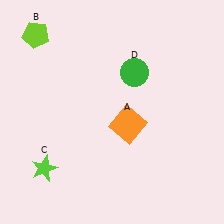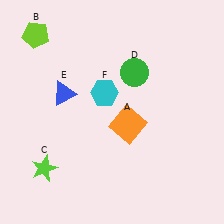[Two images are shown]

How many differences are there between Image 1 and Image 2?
There are 2 differences between the two images.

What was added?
A blue triangle (E), a cyan hexagon (F) were added in Image 2.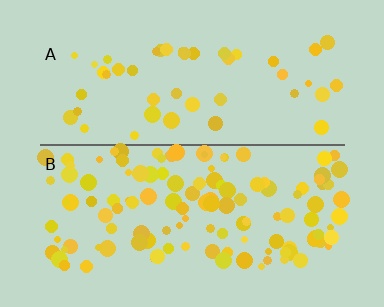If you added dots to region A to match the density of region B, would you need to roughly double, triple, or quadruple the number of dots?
Approximately triple.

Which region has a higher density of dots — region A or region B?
B (the bottom).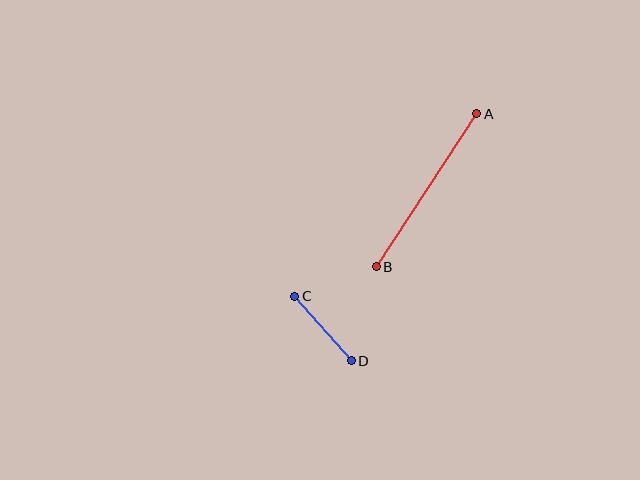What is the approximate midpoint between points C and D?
The midpoint is at approximately (323, 328) pixels.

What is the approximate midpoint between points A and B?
The midpoint is at approximately (426, 190) pixels.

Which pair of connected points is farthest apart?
Points A and B are farthest apart.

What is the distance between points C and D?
The distance is approximately 86 pixels.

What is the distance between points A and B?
The distance is approximately 183 pixels.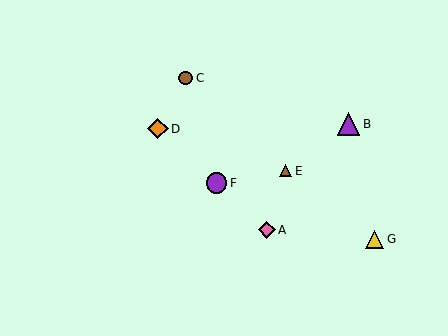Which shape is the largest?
The purple triangle (labeled B) is the largest.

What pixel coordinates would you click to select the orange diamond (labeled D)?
Click at (158, 129) to select the orange diamond D.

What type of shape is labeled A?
Shape A is a pink diamond.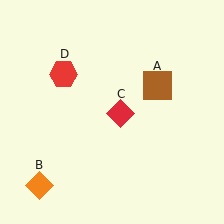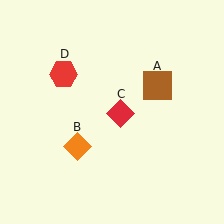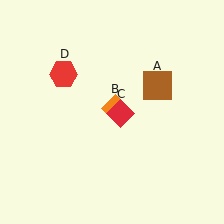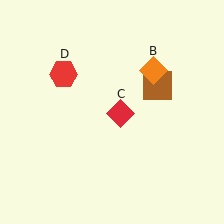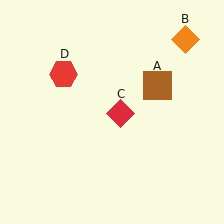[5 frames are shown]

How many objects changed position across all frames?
1 object changed position: orange diamond (object B).